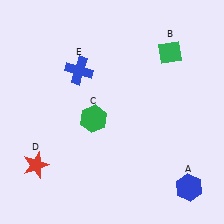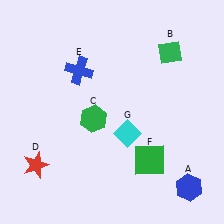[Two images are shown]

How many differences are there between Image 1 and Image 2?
There are 2 differences between the two images.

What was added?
A green square (F), a cyan diamond (G) were added in Image 2.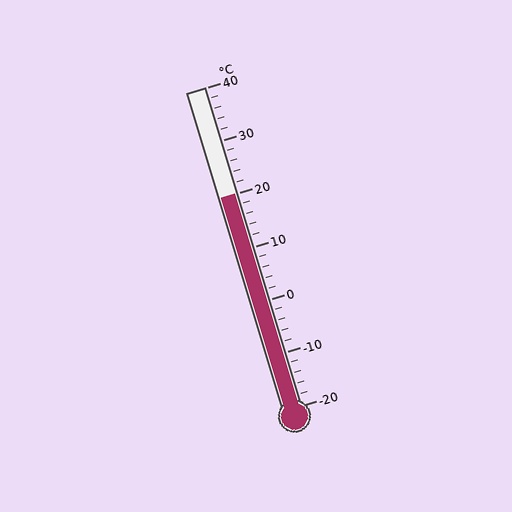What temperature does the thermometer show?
The thermometer shows approximately 20°C.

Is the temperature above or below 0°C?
The temperature is above 0°C.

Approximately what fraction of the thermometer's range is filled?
The thermometer is filled to approximately 65% of its range.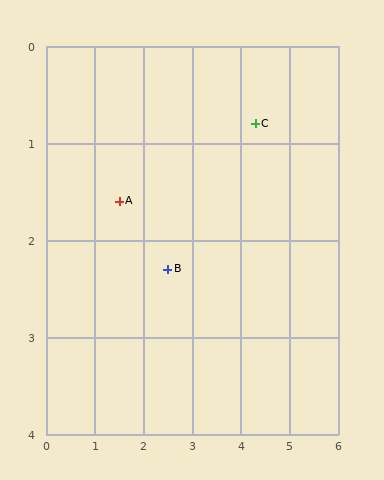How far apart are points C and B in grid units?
Points C and B are about 2.3 grid units apart.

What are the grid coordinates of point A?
Point A is at approximately (1.5, 1.6).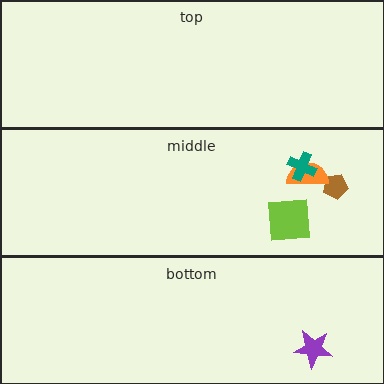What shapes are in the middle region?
The brown pentagon, the orange semicircle, the lime square, the teal cross.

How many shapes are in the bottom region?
1.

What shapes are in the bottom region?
The purple star.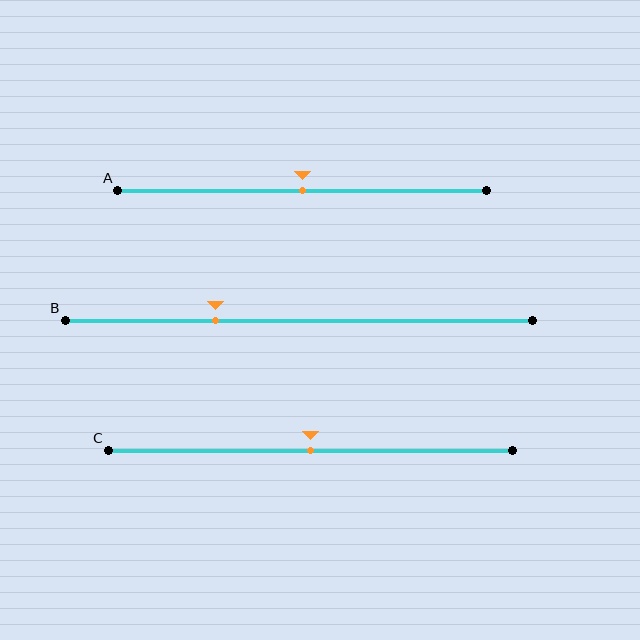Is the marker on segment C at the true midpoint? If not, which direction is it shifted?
Yes, the marker on segment C is at the true midpoint.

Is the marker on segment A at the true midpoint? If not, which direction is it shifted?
Yes, the marker on segment A is at the true midpoint.